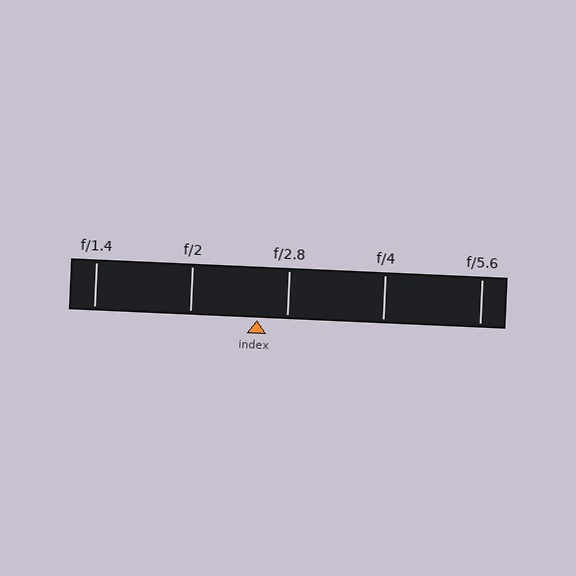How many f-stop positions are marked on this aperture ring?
There are 5 f-stop positions marked.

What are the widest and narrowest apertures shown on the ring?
The widest aperture shown is f/1.4 and the narrowest is f/5.6.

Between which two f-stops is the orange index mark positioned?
The index mark is between f/2 and f/2.8.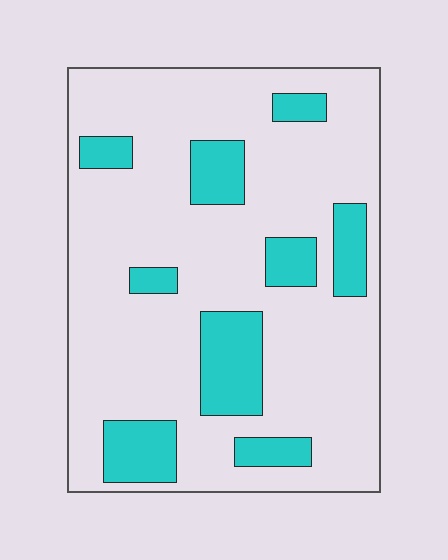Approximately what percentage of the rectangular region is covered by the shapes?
Approximately 20%.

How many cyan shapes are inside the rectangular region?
9.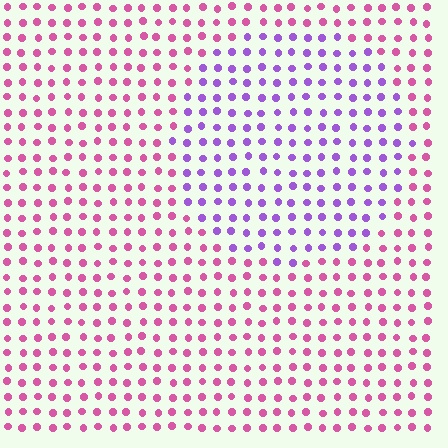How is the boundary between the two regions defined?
The boundary is defined purely by a slight shift in hue (about 50 degrees). Spacing, size, and orientation are identical on both sides.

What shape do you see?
I see a circle.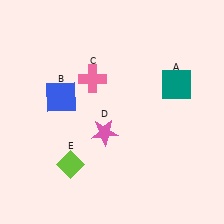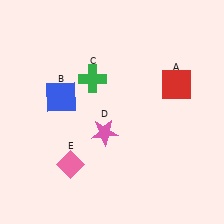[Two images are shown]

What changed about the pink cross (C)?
In Image 1, C is pink. In Image 2, it changed to green.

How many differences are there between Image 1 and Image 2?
There are 3 differences between the two images.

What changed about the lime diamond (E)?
In Image 1, E is lime. In Image 2, it changed to pink.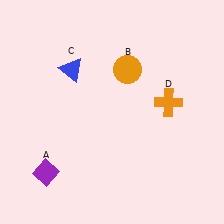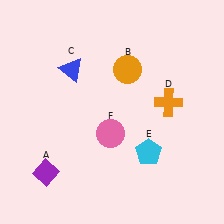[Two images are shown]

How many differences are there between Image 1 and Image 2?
There are 2 differences between the two images.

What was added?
A cyan pentagon (E), a pink circle (F) were added in Image 2.